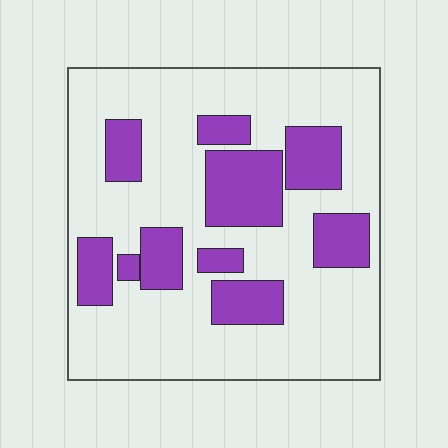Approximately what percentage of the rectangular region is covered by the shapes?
Approximately 25%.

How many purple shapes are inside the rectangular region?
10.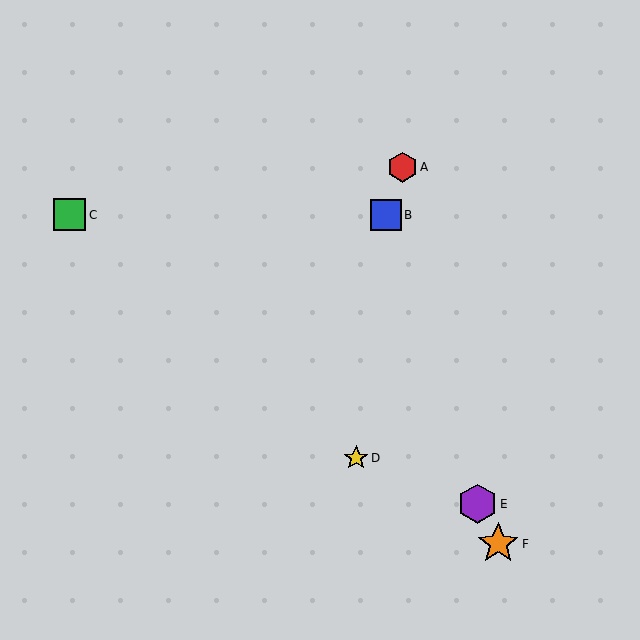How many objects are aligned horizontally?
2 objects (B, C) are aligned horizontally.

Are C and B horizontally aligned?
Yes, both are at y≈215.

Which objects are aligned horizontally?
Objects B, C are aligned horizontally.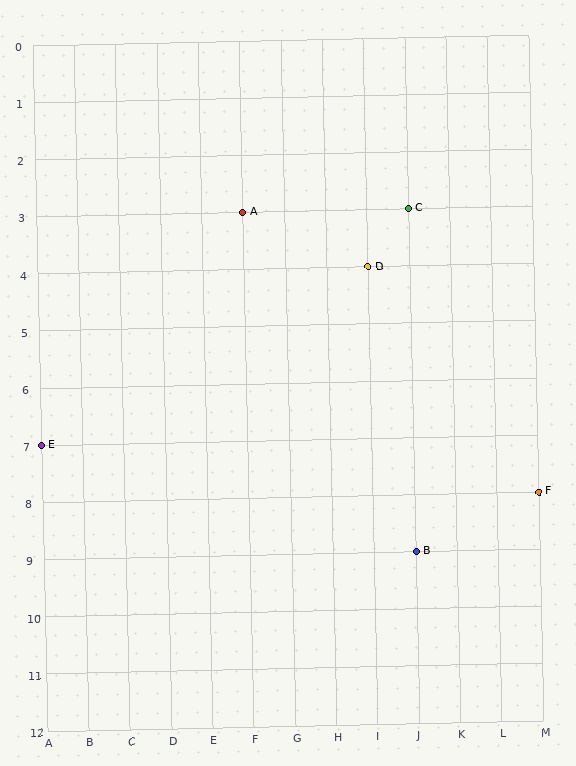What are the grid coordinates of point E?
Point E is at grid coordinates (A, 7).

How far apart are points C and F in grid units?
Points C and F are 3 columns and 5 rows apart (about 5.8 grid units diagonally).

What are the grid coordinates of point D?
Point D is at grid coordinates (I, 4).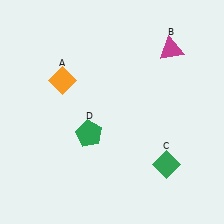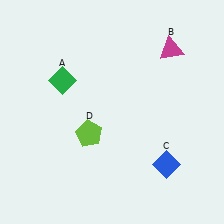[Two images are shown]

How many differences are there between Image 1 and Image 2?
There are 3 differences between the two images.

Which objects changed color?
A changed from orange to green. C changed from green to blue. D changed from green to lime.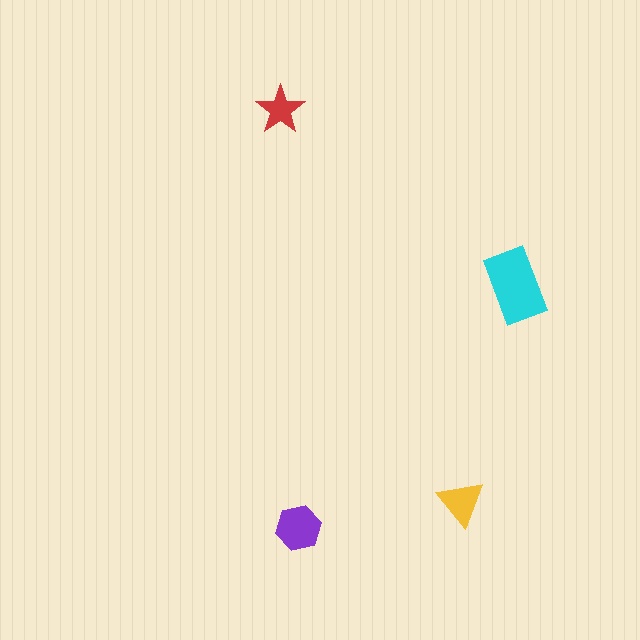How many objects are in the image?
There are 4 objects in the image.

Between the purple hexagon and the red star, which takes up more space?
The purple hexagon.